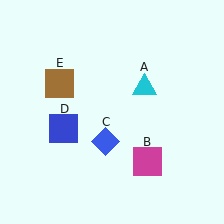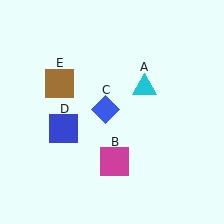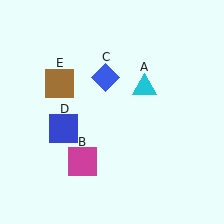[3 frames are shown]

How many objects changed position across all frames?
2 objects changed position: magenta square (object B), blue diamond (object C).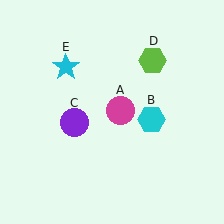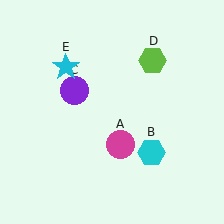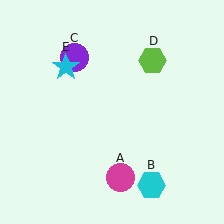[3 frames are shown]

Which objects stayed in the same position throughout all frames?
Lime hexagon (object D) and cyan star (object E) remained stationary.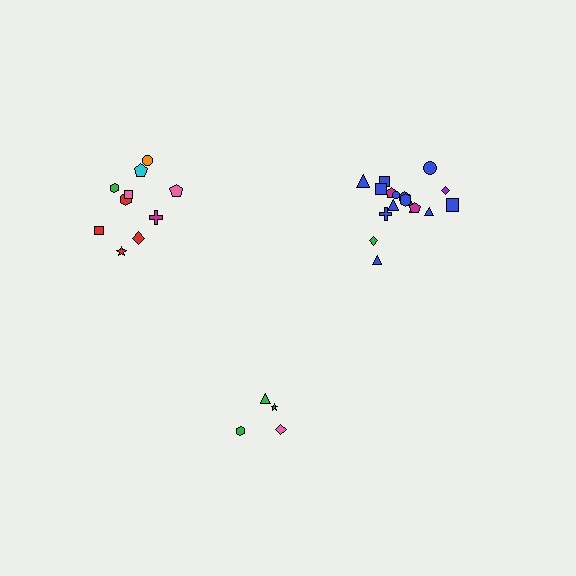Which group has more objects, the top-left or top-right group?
The top-right group.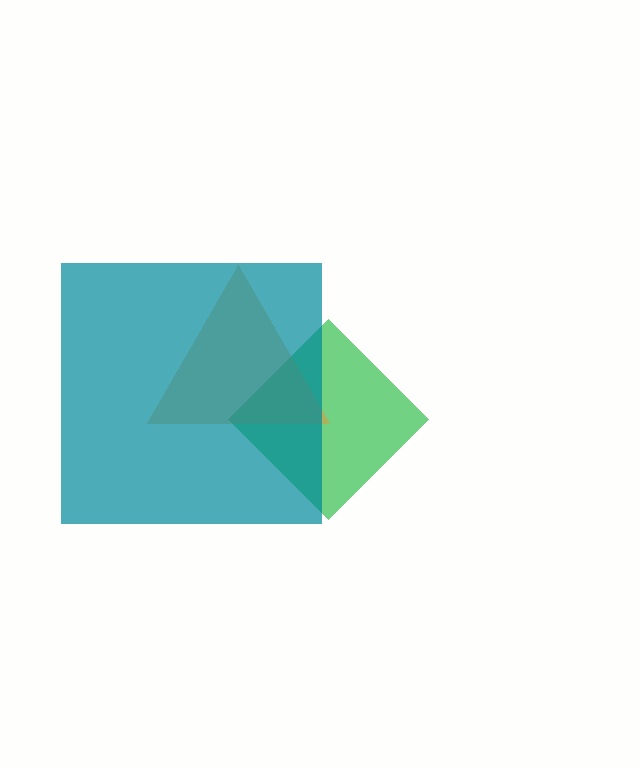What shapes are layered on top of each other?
The layered shapes are: a green diamond, an orange triangle, a teal square.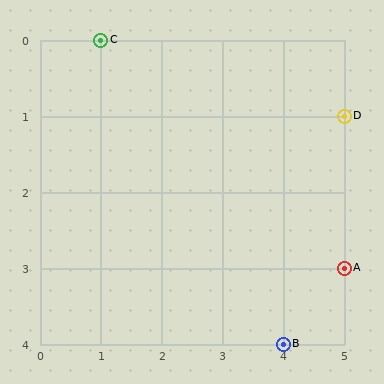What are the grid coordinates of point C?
Point C is at grid coordinates (1, 0).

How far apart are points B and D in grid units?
Points B and D are 1 column and 3 rows apart (about 3.2 grid units diagonally).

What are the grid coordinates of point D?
Point D is at grid coordinates (5, 1).